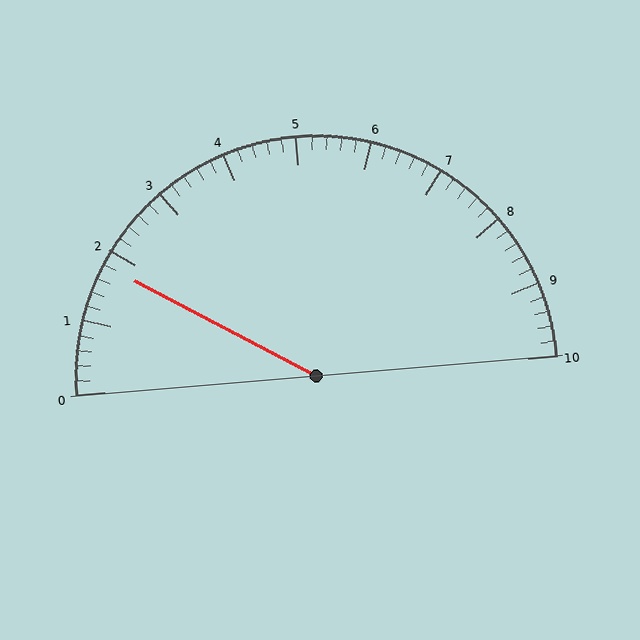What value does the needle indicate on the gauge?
The needle indicates approximately 1.8.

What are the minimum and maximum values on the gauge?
The gauge ranges from 0 to 10.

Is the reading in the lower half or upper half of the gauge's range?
The reading is in the lower half of the range (0 to 10).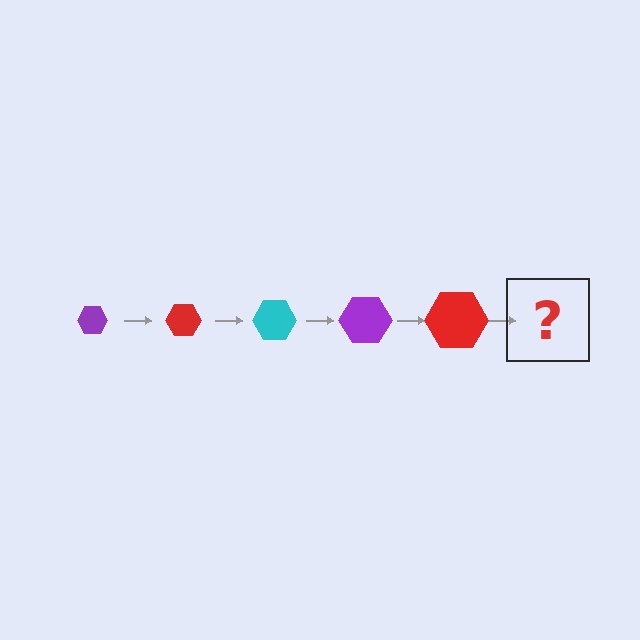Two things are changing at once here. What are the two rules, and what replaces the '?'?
The two rules are that the hexagon grows larger each step and the color cycles through purple, red, and cyan. The '?' should be a cyan hexagon, larger than the previous one.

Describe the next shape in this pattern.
It should be a cyan hexagon, larger than the previous one.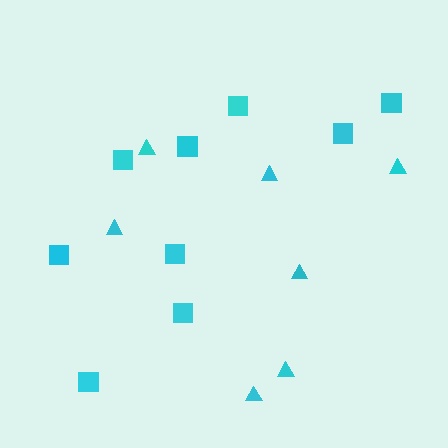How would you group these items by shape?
There are 2 groups: one group of squares (9) and one group of triangles (7).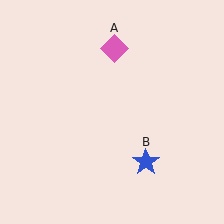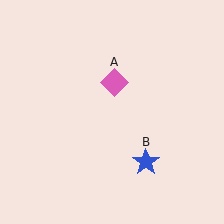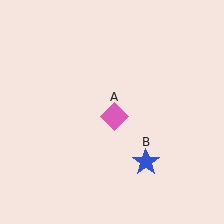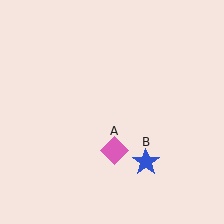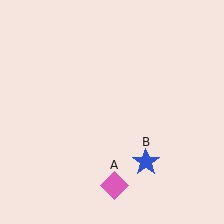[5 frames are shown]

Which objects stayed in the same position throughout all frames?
Blue star (object B) remained stationary.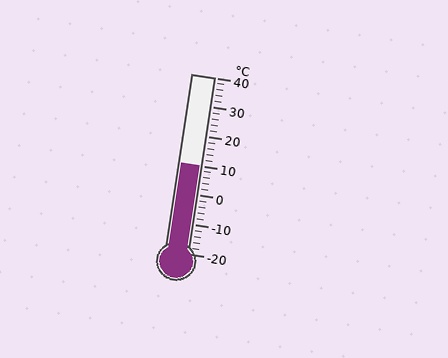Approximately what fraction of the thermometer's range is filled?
The thermometer is filled to approximately 50% of its range.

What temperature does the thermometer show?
The thermometer shows approximately 10°C.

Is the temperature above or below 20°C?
The temperature is below 20°C.